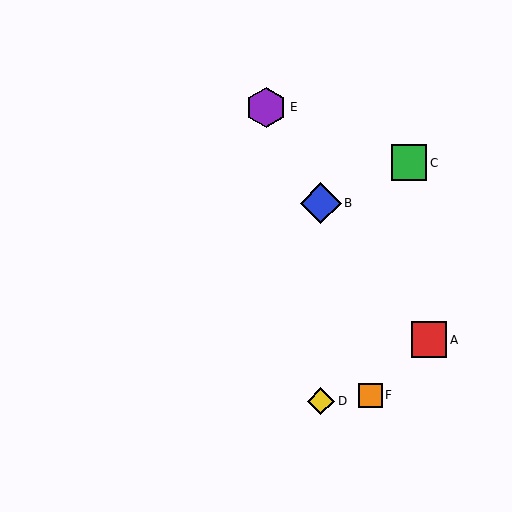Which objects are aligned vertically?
Objects B, D are aligned vertically.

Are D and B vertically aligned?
Yes, both are at x≈321.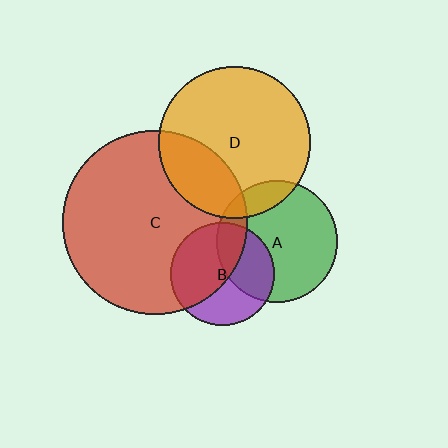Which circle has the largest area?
Circle C (red).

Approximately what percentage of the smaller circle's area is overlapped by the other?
Approximately 40%.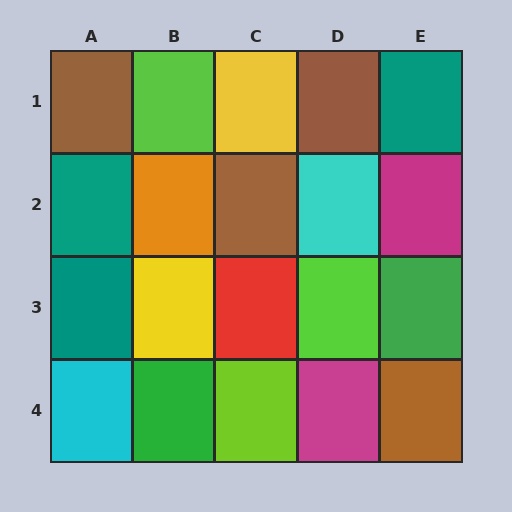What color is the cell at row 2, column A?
Teal.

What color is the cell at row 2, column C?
Brown.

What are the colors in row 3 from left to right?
Teal, yellow, red, lime, green.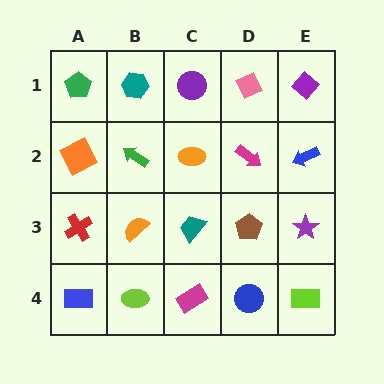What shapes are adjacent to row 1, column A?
An orange square (row 2, column A), a teal hexagon (row 1, column B).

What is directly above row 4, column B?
An orange semicircle.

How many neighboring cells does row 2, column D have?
4.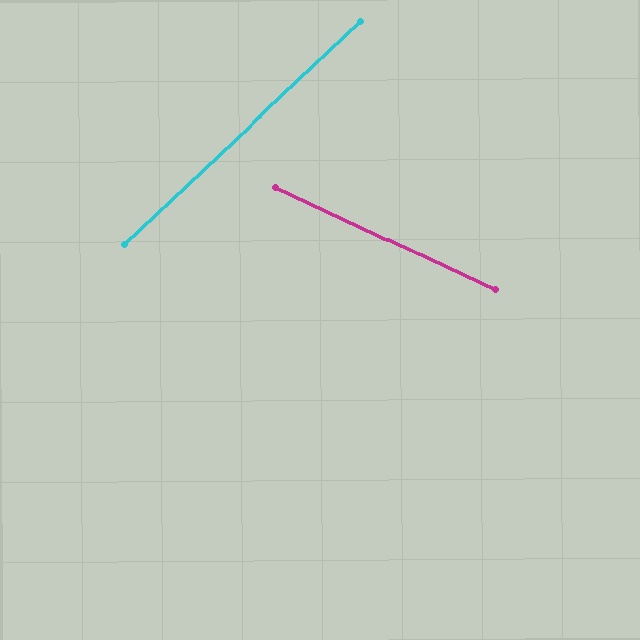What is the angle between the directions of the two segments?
Approximately 68 degrees.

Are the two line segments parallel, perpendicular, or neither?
Neither parallel nor perpendicular — they differ by about 68°.